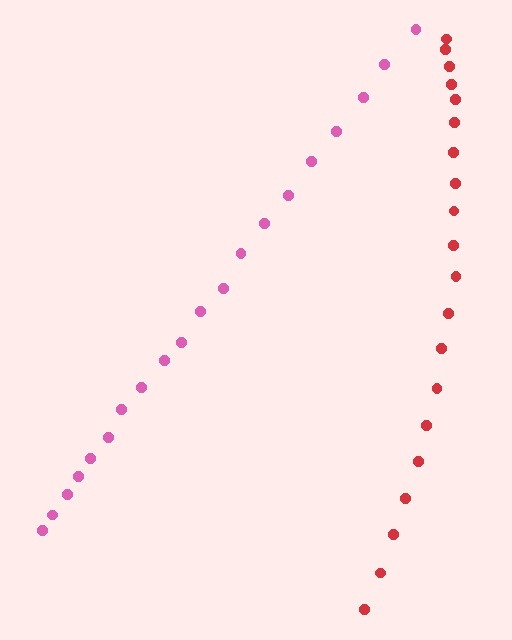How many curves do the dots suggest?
There are 2 distinct paths.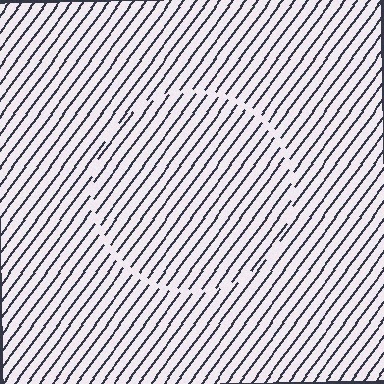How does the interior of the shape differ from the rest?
The interior of the shape contains the same grating, shifted by half a period — the contour is defined by the phase discontinuity where line-ends from the inner and outer gratings abut.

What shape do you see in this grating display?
An illusory circle. The interior of the shape contains the same grating, shifted by half a period — the contour is defined by the phase discontinuity where line-ends from the inner and outer gratings abut.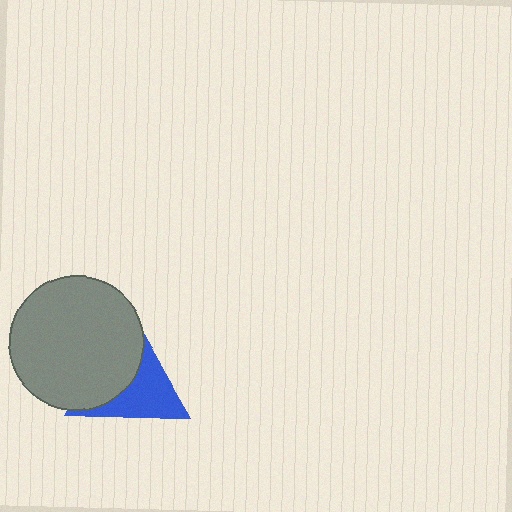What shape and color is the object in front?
The object in front is a gray circle.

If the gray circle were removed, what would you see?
You would see the complete blue triangle.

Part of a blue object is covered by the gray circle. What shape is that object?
It is a triangle.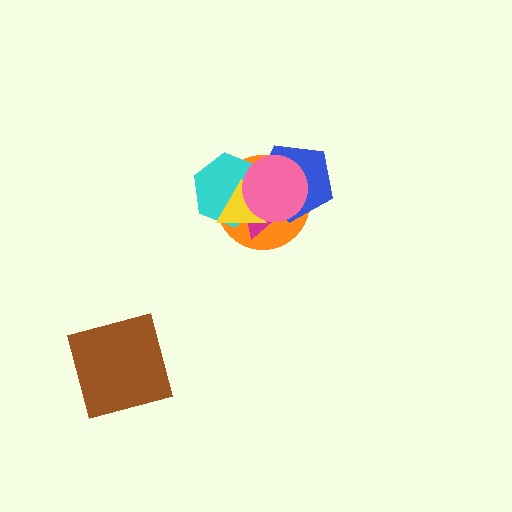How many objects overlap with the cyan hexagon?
5 objects overlap with the cyan hexagon.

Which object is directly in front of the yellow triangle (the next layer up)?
The blue pentagon is directly in front of the yellow triangle.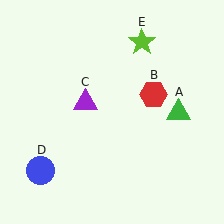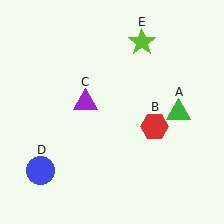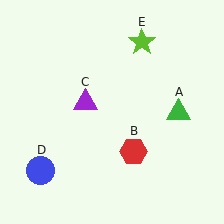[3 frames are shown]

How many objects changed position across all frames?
1 object changed position: red hexagon (object B).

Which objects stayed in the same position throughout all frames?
Green triangle (object A) and purple triangle (object C) and blue circle (object D) and lime star (object E) remained stationary.